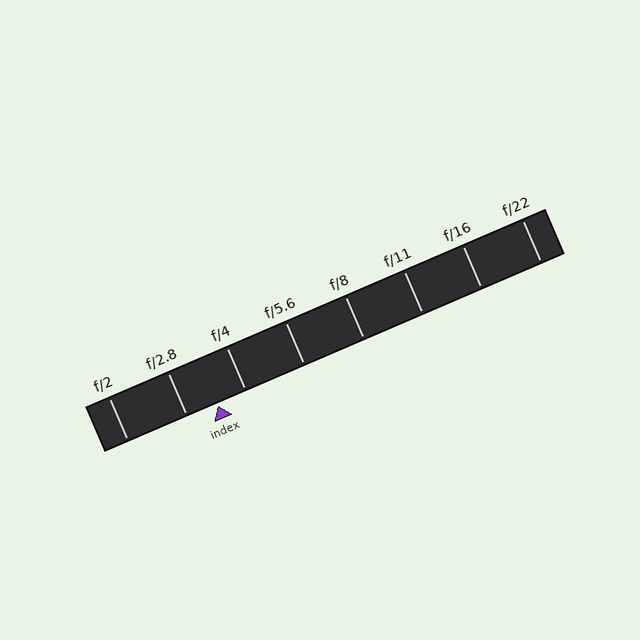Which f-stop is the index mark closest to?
The index mark is closest to f/4.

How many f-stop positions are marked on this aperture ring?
There are 8 f-stop positions marked.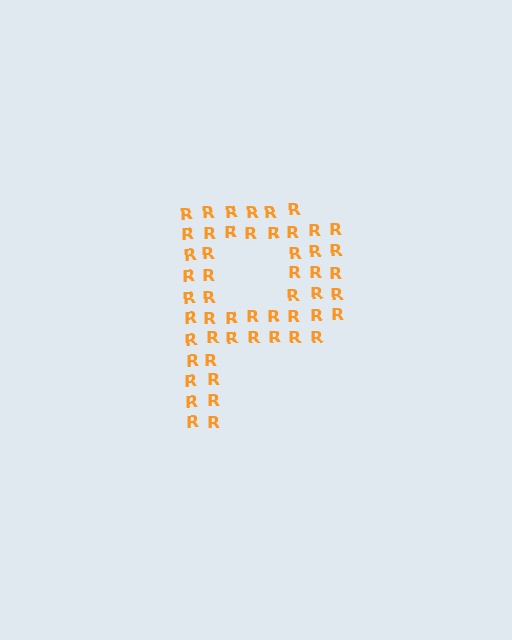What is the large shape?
The large shape is the letter P.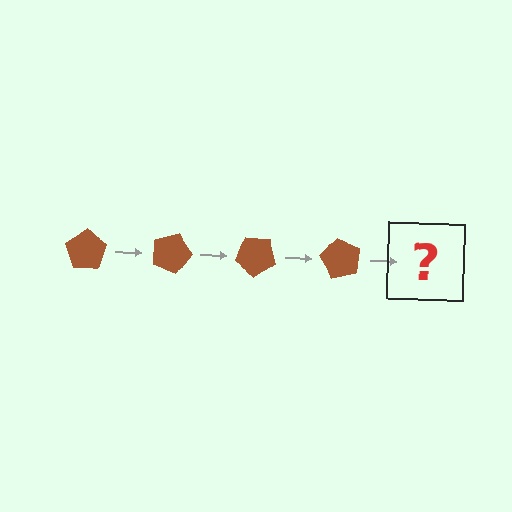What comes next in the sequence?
The next element should be a brown pentagon rotated 80 degrees.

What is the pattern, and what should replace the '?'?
The pattern is that the pentagon rotates 20 degrees each step. The '?' should be a brown pentagon rotated 80 degrees.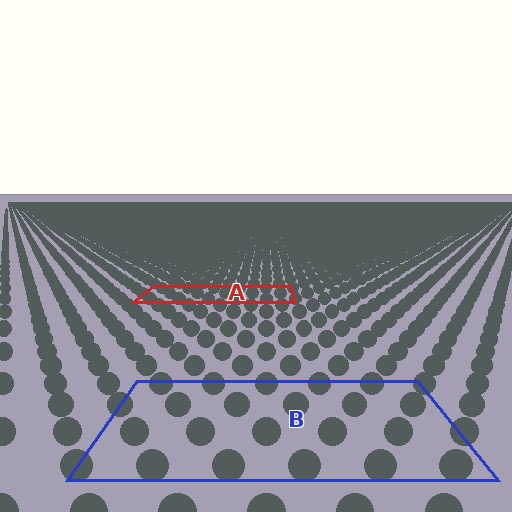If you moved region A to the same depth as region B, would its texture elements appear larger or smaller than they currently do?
They would appear larger. At a closer depth, the same texture elements are projected at a bigger on-screen size.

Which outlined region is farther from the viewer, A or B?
Region A is farther from the viewer — the texture elements inside it appear smaller and more densely packed.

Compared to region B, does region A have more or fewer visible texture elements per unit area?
Region A has more texture elements per unit area — they are packed more densely because it is farther away.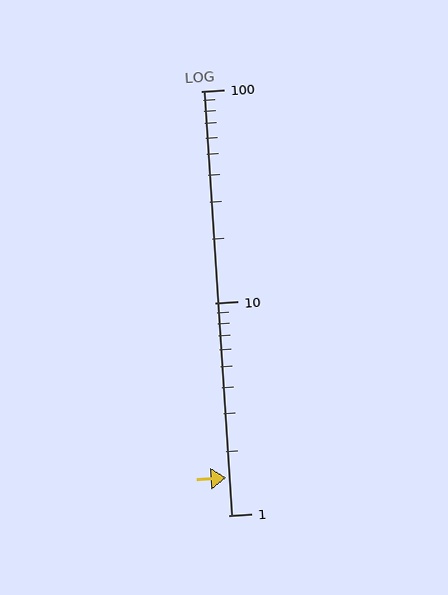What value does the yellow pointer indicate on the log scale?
The pointer indicates approximately 1.5.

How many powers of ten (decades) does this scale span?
The scale spans 2 decades, from 1 to 100.